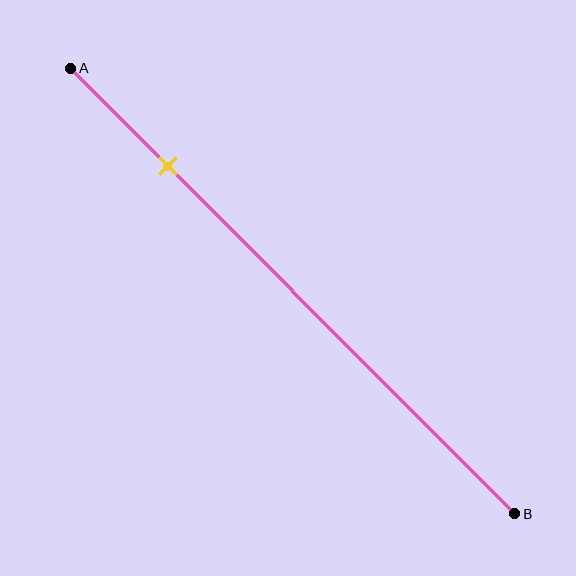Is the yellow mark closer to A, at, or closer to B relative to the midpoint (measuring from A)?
The yellow mark is closer to point A than the midpoint of segment AB.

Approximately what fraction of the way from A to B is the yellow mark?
The yellow mark is approximately 20% of the way from A to B.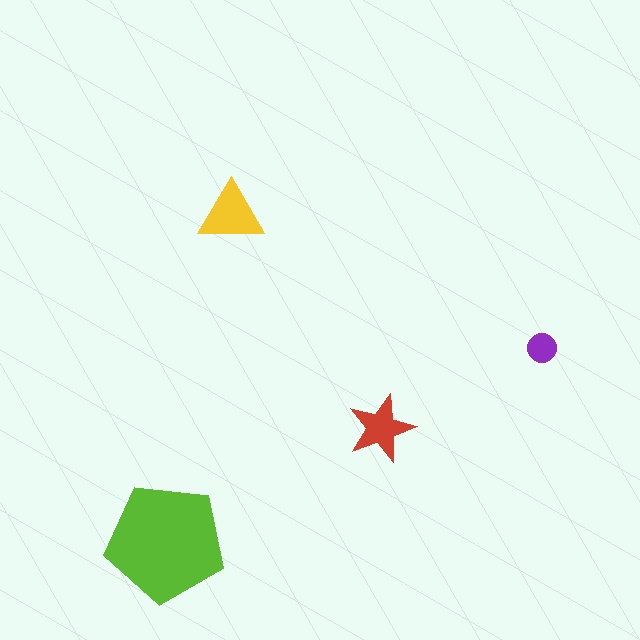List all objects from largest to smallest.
The lime pentagon, the yellow triangle, the red star, the purple circle.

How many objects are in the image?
There are 4 objects in the image.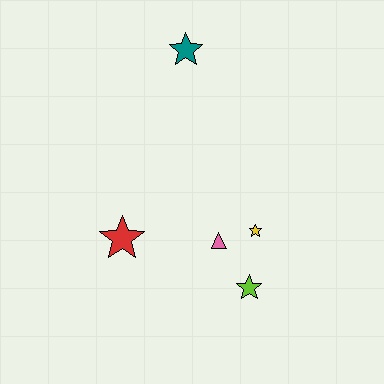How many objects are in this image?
There are 5 objects.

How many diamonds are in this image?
There are no diamonds.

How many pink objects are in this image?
There is 1 pink object.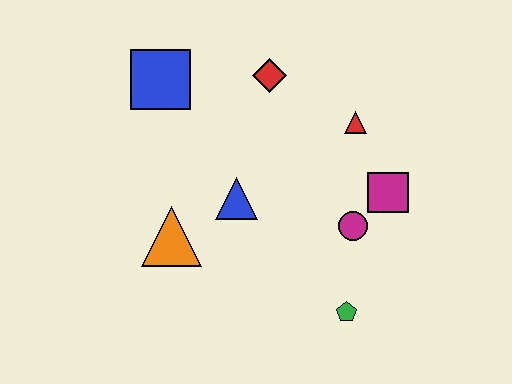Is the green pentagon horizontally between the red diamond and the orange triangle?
No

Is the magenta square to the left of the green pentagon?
No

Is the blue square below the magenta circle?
No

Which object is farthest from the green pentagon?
The blue square is farthest from the green pentagon.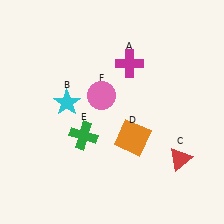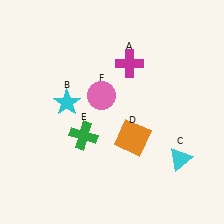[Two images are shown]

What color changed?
The triangle (C) changed from red in Image 1 to cyan in Image 2.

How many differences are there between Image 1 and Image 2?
There is 1 difference between the two images.